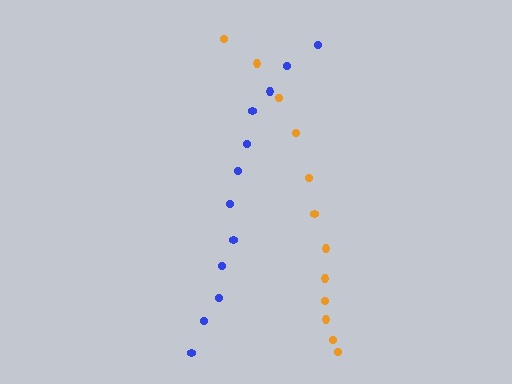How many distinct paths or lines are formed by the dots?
There are 2 distinct paths.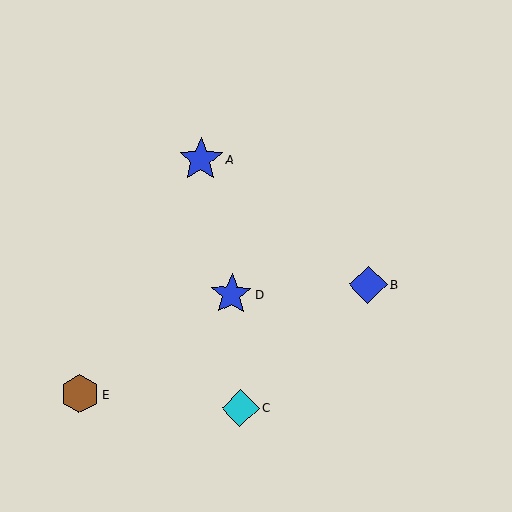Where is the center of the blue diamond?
The center of the blue diamond is at (368, 285).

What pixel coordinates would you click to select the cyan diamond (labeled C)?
Click at (241, 408) to select the cyan diamond C.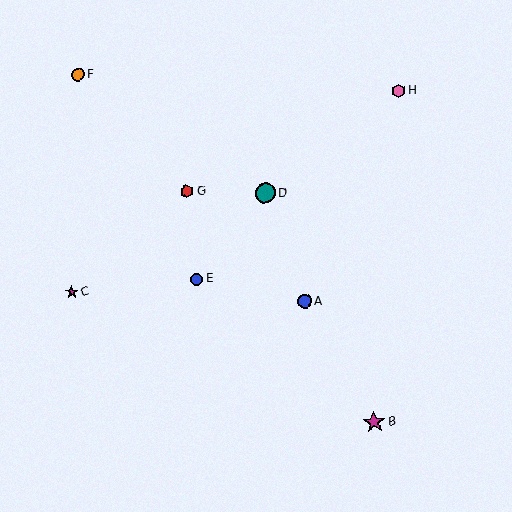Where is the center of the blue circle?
The center of the blue circle is at (305, 301).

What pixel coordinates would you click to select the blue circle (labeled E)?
Click at (197, 279) to select the blue circle E.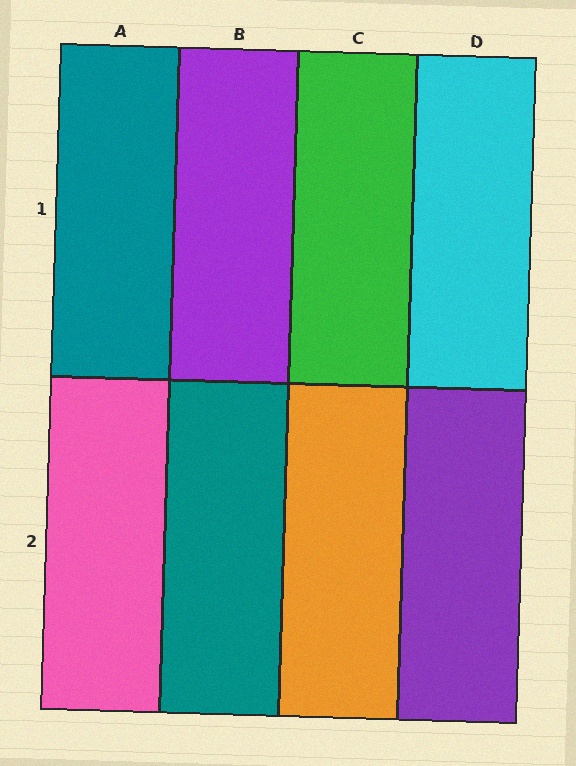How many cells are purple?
2 cells are purple.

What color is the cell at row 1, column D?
Cyan.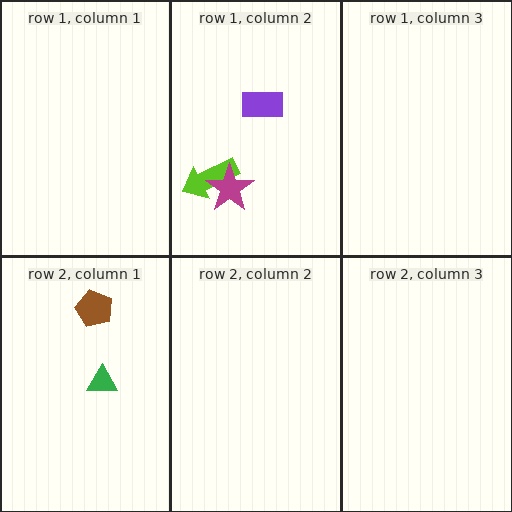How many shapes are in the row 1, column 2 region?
3.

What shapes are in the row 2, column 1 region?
The green triangle, the brown pentagon.